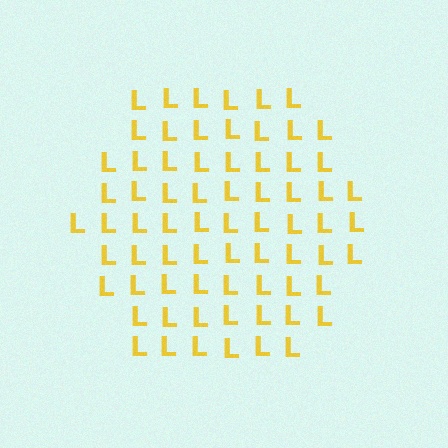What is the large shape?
The large shape is a hexagon.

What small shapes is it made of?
It is made of small letter L's.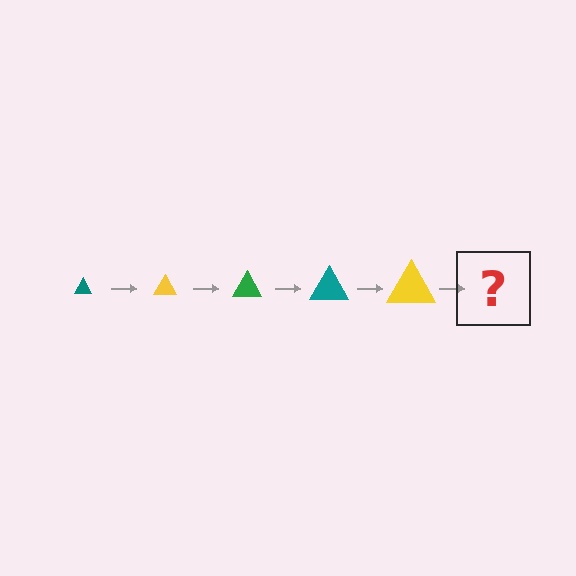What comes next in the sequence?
The next element should be a green triangle, larger than the previous one.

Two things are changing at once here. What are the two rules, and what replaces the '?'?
The two rules are that the triangle grows larger each step and the color cycles through teal, yellow, and green. The '?' should be a green triangle, larger than the previous one.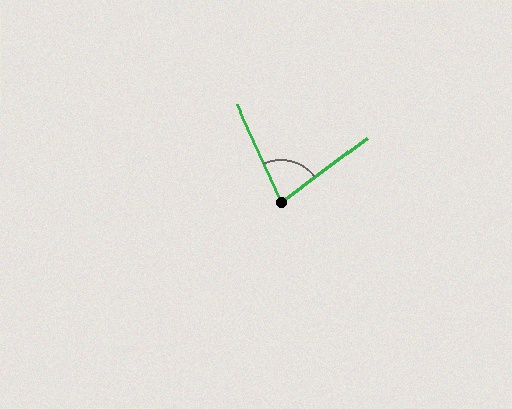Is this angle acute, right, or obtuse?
It is acute.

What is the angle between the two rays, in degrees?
Approximately 78 degrees.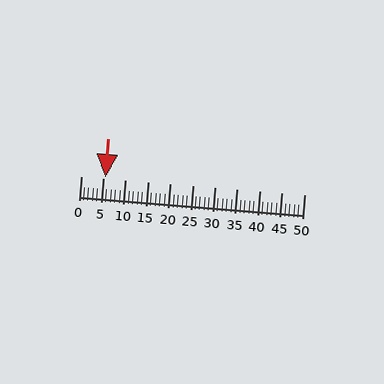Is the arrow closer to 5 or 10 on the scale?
The arrow is closer to 5.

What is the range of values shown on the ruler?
The ruler shows values from 0 to 50.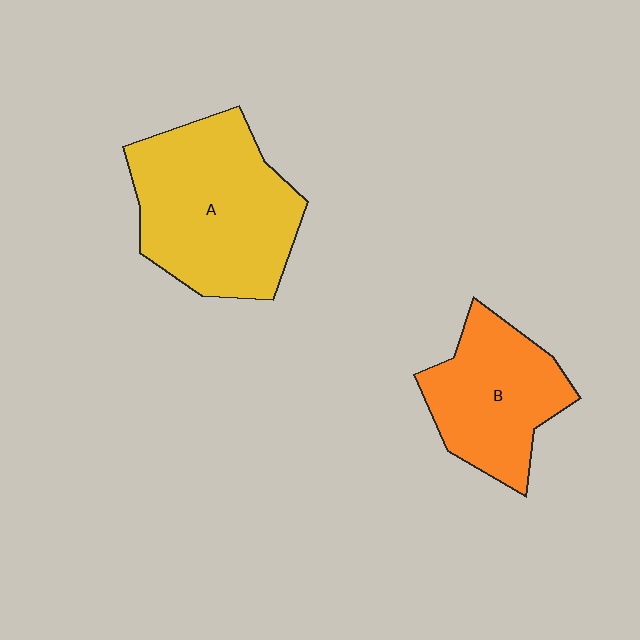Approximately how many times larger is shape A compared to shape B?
Approximately 1.4 times.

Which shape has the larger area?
Shape A (yellow).